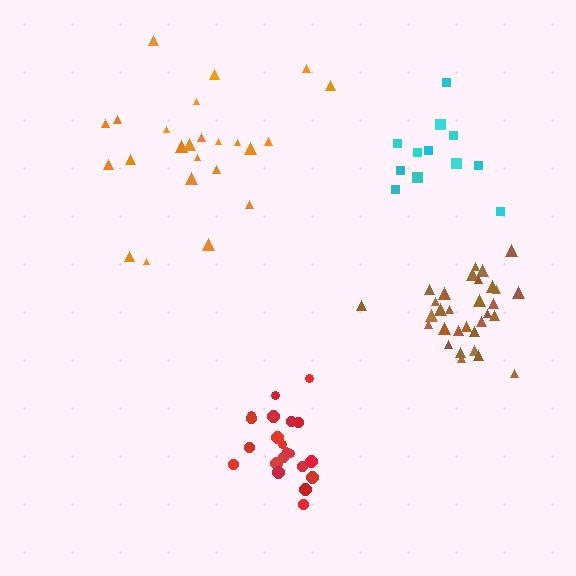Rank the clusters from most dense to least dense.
brown, red, cyan, orange.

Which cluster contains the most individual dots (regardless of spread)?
Brown (31).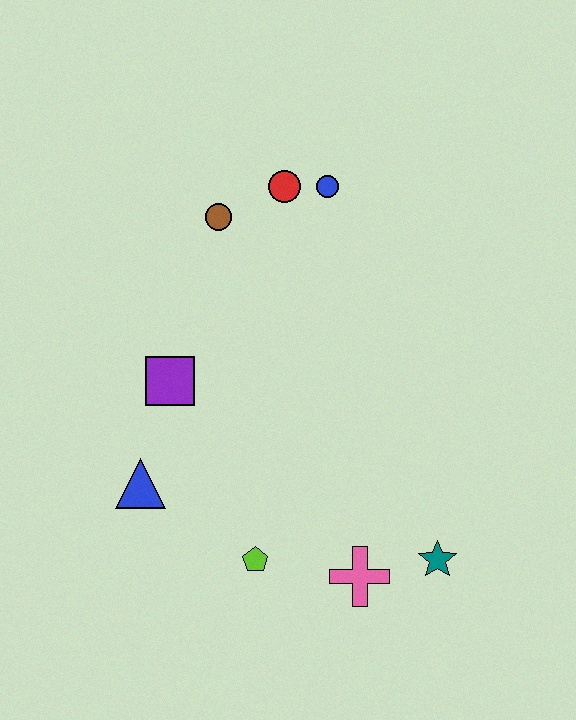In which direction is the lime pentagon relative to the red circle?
The lime pentagon is below the red circle.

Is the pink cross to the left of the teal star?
Yes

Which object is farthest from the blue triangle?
The blue circle is farthest from the blue triangle.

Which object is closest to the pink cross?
The teal star is closest to the pink cross.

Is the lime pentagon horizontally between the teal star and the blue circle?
No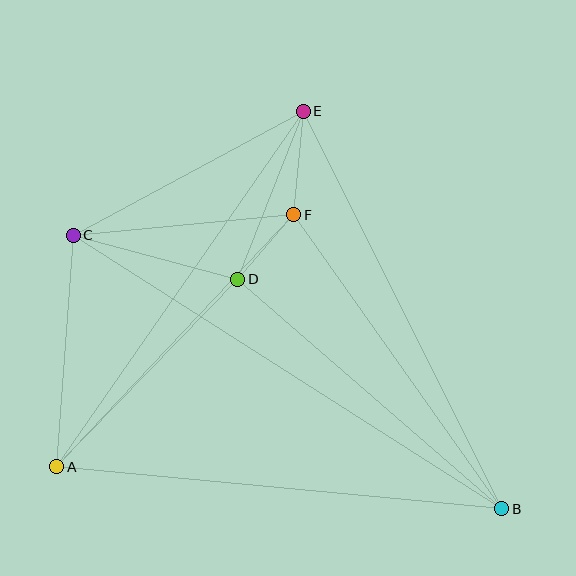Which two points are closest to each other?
Points D and F are closest to each other.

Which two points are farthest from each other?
Points B and C are farthest from each other.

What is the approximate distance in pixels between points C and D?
The distance between C and D is approximately 171 pixels.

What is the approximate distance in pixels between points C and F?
The distance between C and F is approximately 222 pixels.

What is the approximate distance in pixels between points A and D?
The distance between A and D is approximately 261 pixels.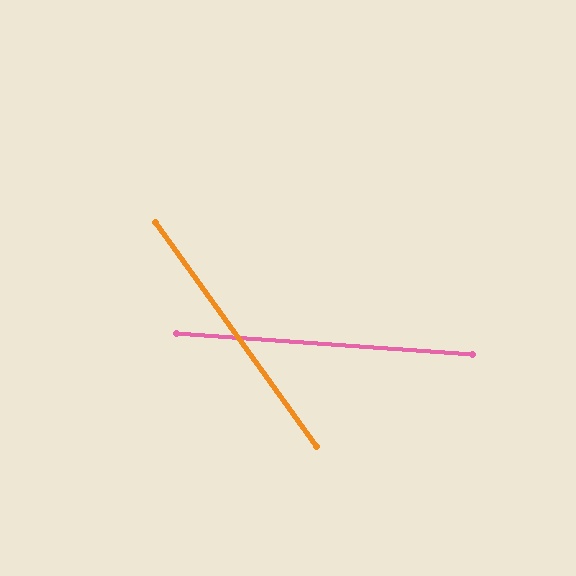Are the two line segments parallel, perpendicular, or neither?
Neither parallel nor perpendicular — they differ by about 50°.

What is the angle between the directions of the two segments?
Approximately 50 degrees.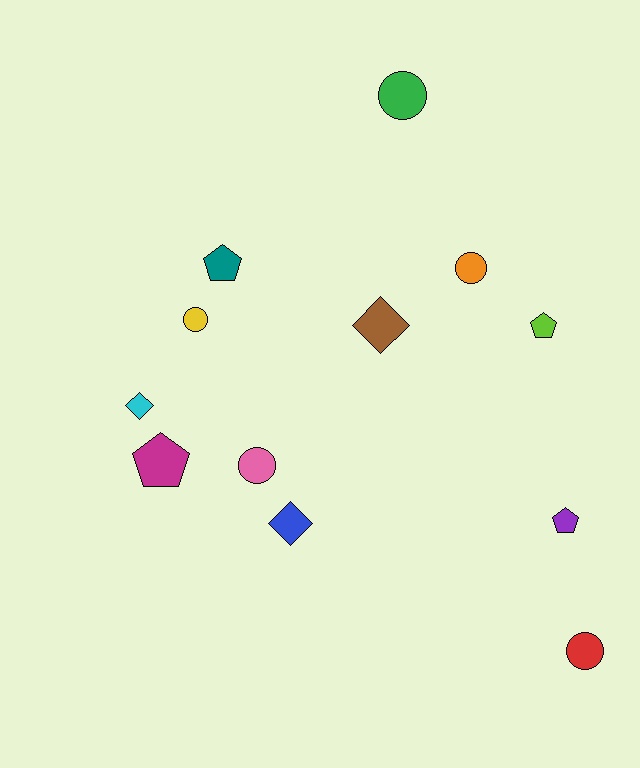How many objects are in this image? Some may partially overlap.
There are 12 objects.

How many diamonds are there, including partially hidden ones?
There are 3 diamonds.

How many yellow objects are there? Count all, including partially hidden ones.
There is 1 yellow object.